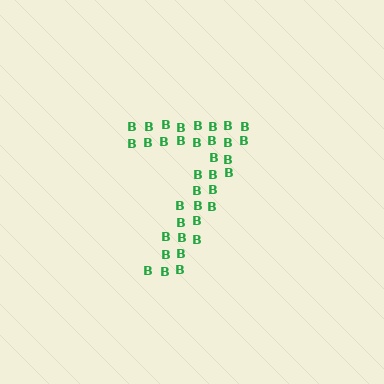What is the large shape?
The large shape is the digit 7.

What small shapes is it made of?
It is made of small letter B's.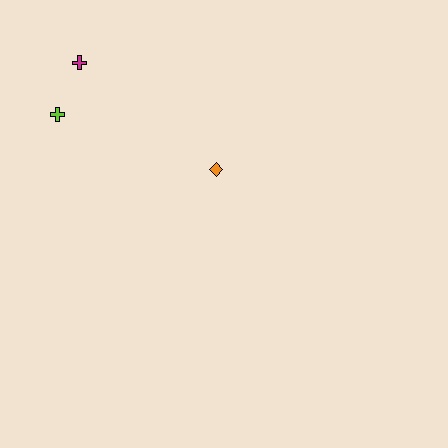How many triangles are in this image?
There are no triangles.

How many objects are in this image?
There are 3 objects.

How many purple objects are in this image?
There are no purple objects.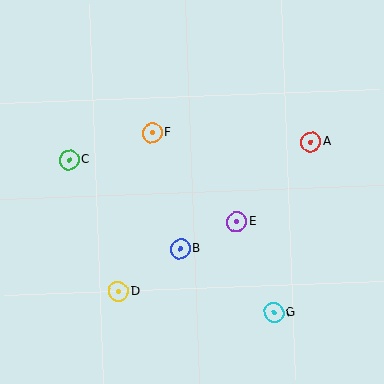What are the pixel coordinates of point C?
Point C is at (69, 160).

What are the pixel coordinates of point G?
Point G is at (274, 313).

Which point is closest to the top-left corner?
Point C is closest to the top-left corner.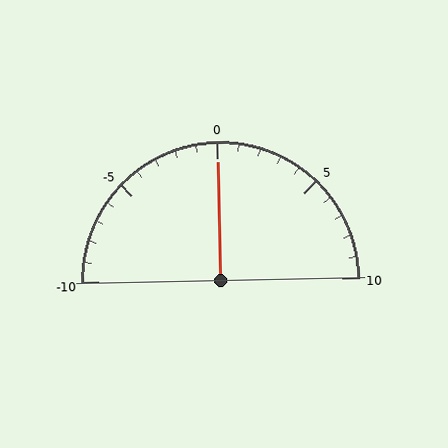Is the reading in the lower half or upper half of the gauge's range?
The reading is in the upper half of the range (-10 to 10).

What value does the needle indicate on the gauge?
The needle indicates approximately 0.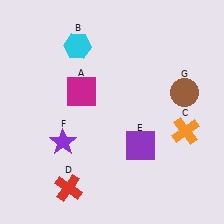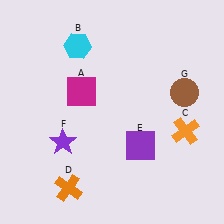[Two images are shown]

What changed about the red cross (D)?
In Image 1, D is red. In Image 2, it changed to orange.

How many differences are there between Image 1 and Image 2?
There is 1 difference between the two images.